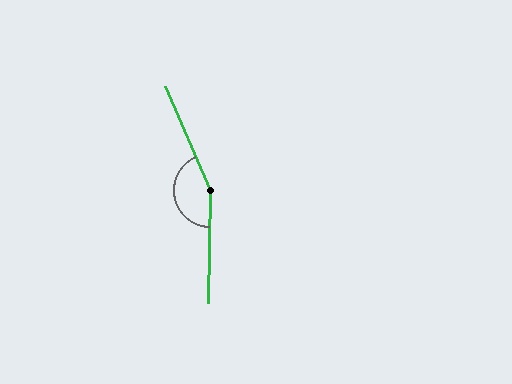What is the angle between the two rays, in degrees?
Approximately 155 degrees.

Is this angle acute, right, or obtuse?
It is obtuse.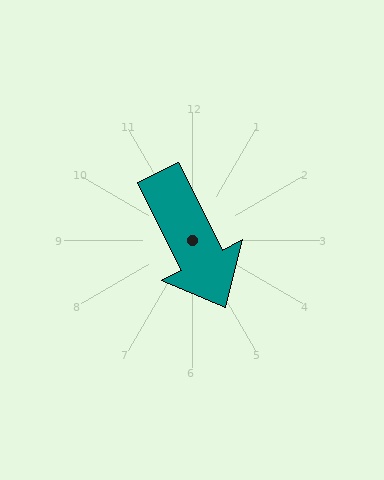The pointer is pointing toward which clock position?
Roughly 5 o'clock.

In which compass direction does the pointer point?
Southeast.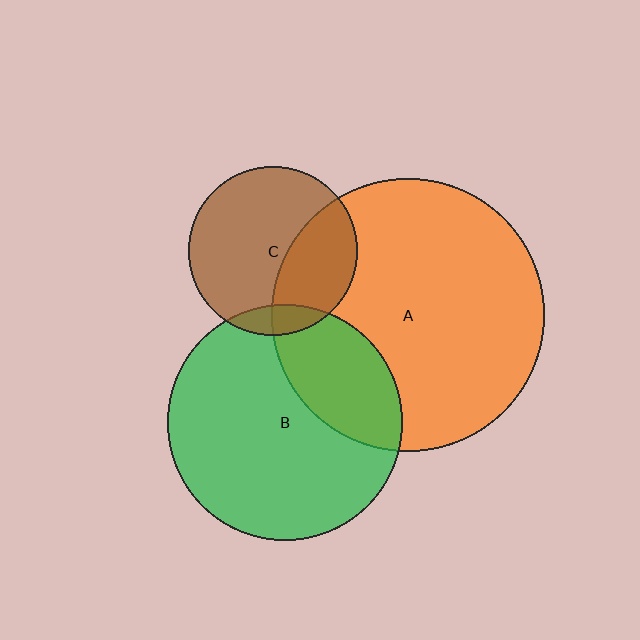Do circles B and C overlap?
Yes.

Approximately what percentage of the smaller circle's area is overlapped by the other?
Approximately 10%.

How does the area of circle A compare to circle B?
Approximately 1.3 times.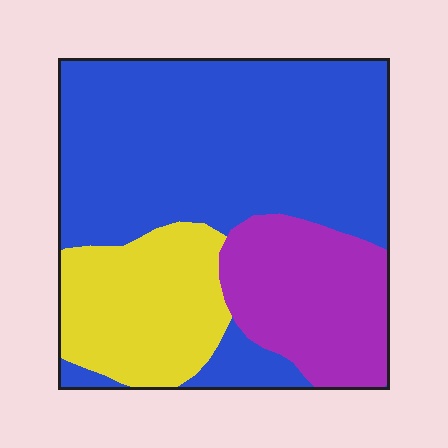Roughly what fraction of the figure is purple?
Purple takes up about one fifth (1/5) of the figure.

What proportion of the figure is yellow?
Yellow covers around 20% of the figure.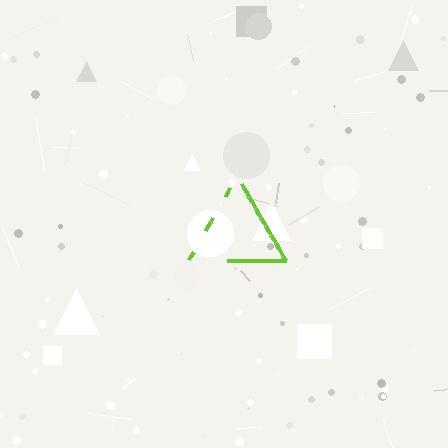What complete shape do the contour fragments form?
The contour fragments form a triangle.